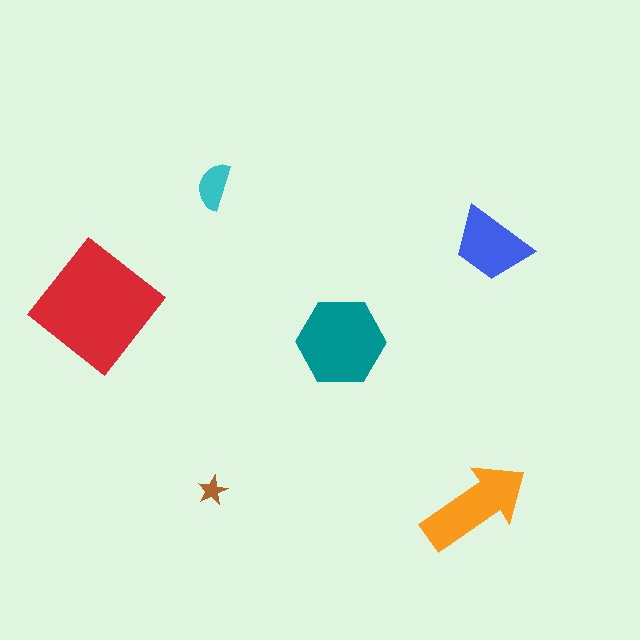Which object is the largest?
The red diamond.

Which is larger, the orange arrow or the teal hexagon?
The teal hexagon.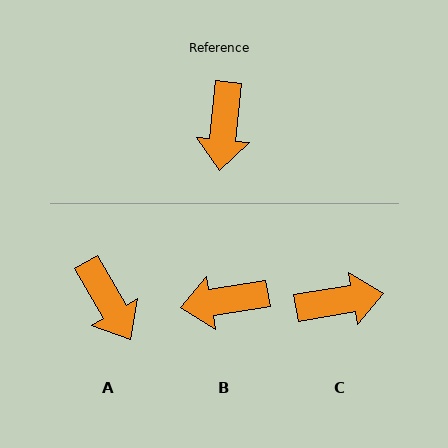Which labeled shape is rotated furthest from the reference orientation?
C, about 106 degrees away.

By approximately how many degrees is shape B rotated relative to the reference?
Approximately 74 degrees clockwise.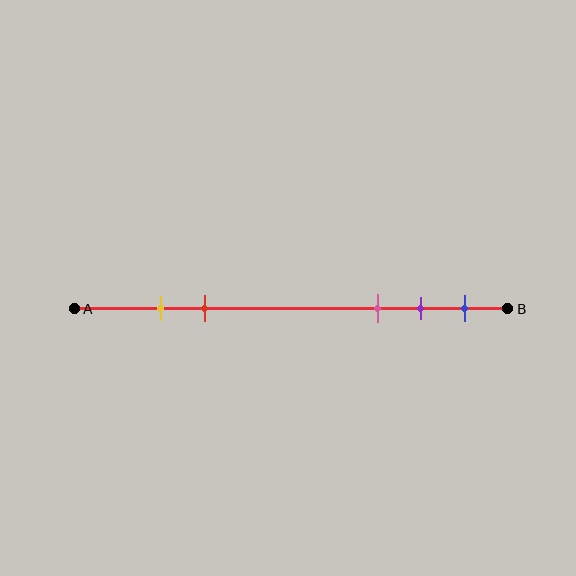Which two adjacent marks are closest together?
The yellow and red marks are the closest adjacent pair.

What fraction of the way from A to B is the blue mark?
The blue mark is approximately 90% (0.9) of the way from A to B.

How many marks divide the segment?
There are 5 marks dividing the segment.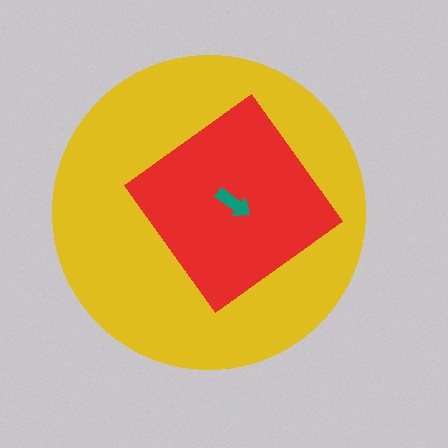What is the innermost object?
The teal arrow.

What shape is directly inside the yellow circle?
The red diamond.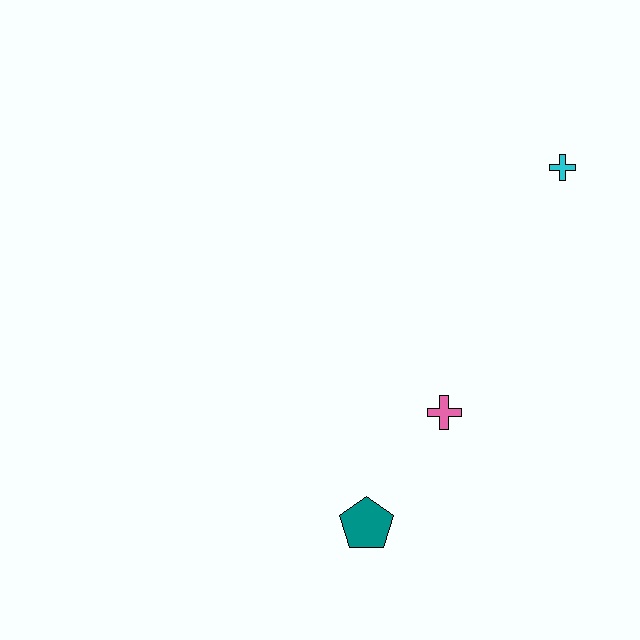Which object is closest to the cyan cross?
The pink cross is closest to the cyan cross.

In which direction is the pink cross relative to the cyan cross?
The pink cross is below the cyan cross.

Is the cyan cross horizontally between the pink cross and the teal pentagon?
No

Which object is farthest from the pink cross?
The cyan cross is farthest from the pink cross.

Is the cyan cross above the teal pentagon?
Yes